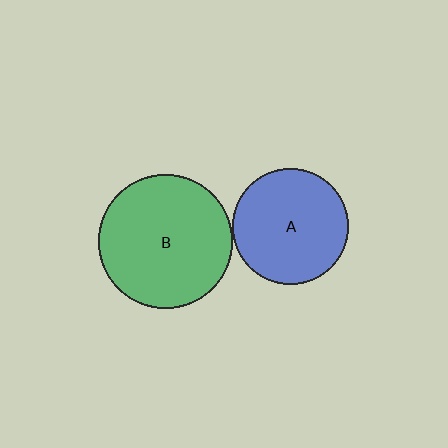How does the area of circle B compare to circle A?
Approximately 1.3 times.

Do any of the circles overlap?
No, none of the circles overlap.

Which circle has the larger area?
Circle B (green).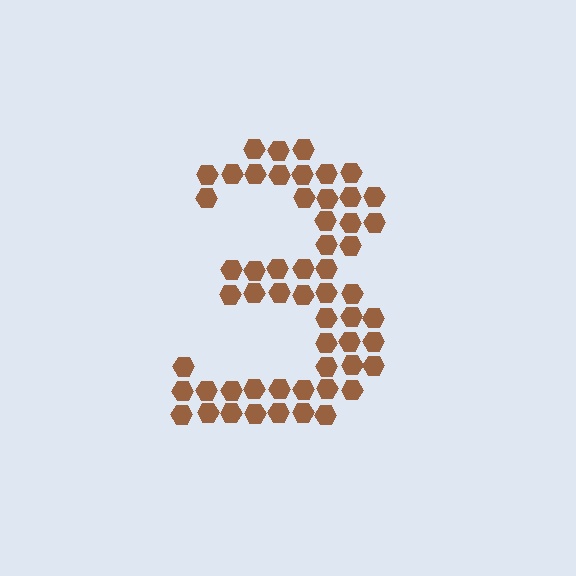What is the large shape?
The large shape is the digit 3.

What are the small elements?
The small elements are hexagons.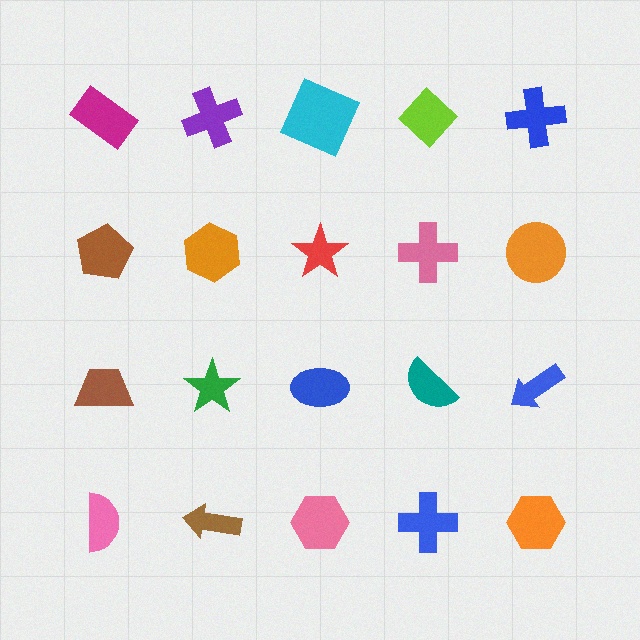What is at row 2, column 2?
An orange hexagon.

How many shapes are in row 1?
5 shapes.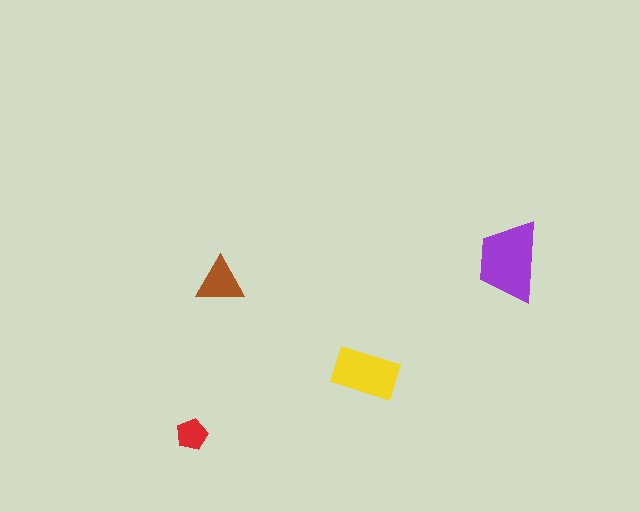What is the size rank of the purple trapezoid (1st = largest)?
1st.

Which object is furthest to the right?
The purple trapezoid is rightmost.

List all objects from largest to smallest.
The purple trapezoid, the yellow rectangle, the brown triangle, the red pentagon.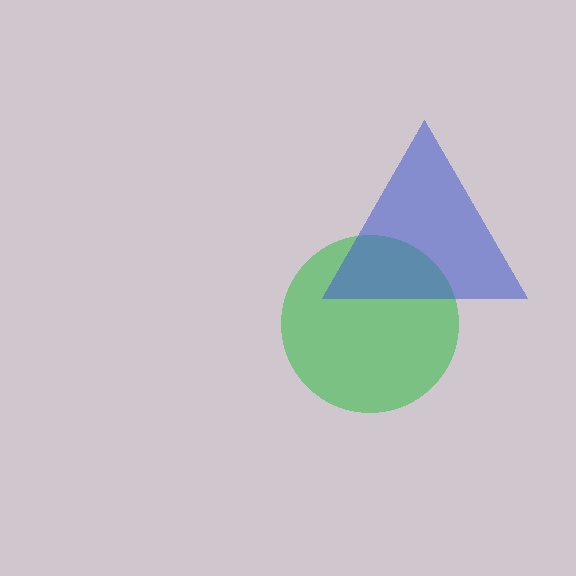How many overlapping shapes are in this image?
There are 2 overlapping shapes in the image.